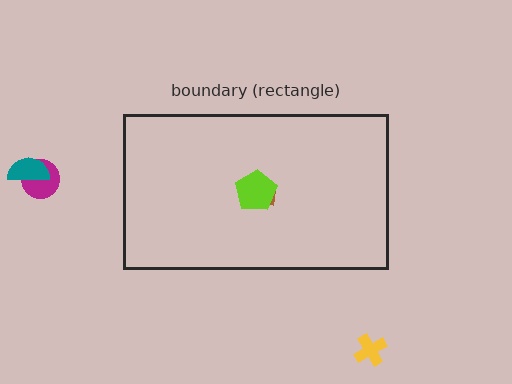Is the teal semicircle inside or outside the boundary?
Outside.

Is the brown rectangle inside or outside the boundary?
Inside.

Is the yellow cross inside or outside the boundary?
Outside.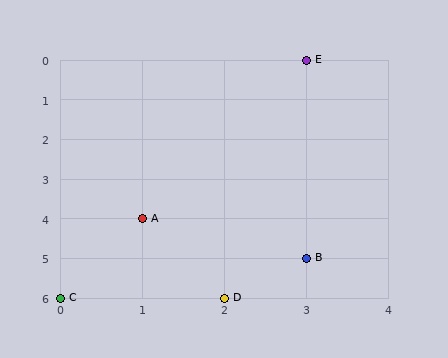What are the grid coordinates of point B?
Point B is at grid coordinates (3, 5).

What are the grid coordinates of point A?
Point A is at grid coordinates (1, 4).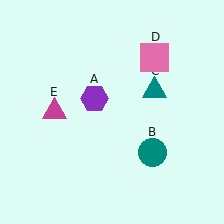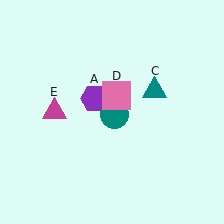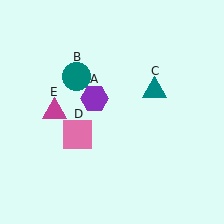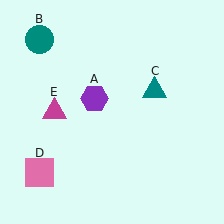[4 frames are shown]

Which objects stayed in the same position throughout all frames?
Purple hexagon (object A) and teal triangle (object C) and magenta triangle (object E) remained stationary.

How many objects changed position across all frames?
2 objects changed position: teal circle (object B), pink square (object D).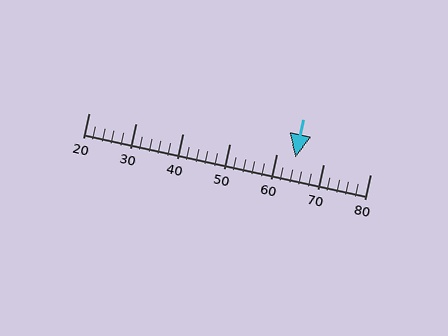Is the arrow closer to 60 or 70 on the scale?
The arrow is closer to 60.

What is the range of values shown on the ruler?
The ruler shows values from 20 to 80.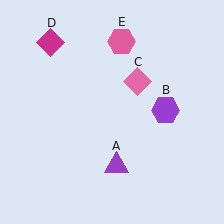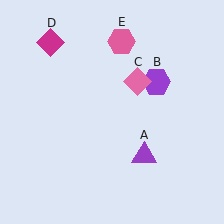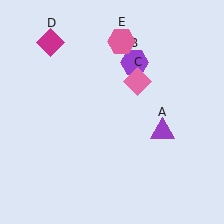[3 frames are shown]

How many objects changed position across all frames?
2 objects changed position: purple triangle (object A), purple hexagon (object B).